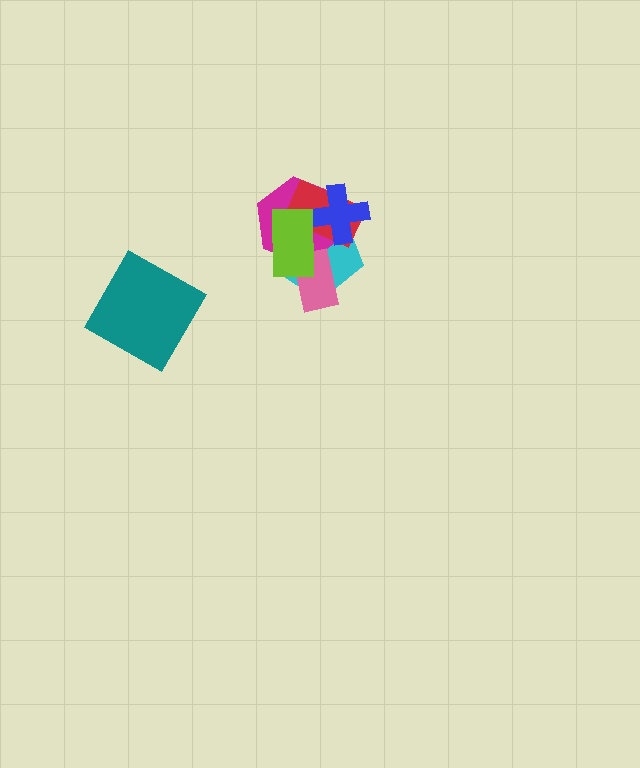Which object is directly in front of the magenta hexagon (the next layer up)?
The red rectangle is directly in front of the magenta hexagon.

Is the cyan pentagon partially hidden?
Yes, it is partially covered by another shape.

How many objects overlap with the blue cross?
4 objects overlap with the blue cross.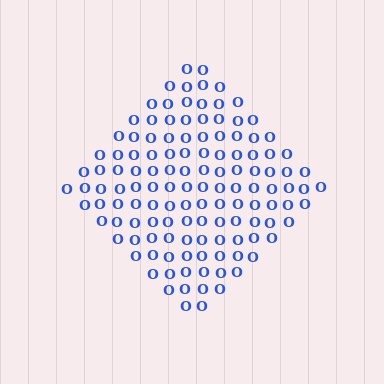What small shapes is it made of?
It is made of small letter O's.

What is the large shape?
The large shape is a diamond.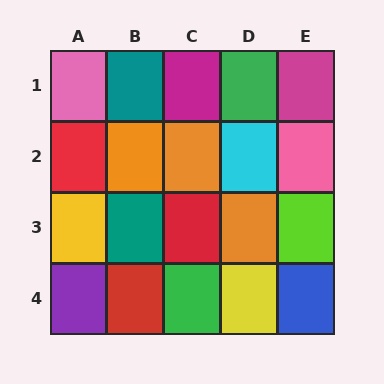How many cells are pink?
2 cells are pink.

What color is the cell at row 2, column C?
Orange.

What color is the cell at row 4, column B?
Red.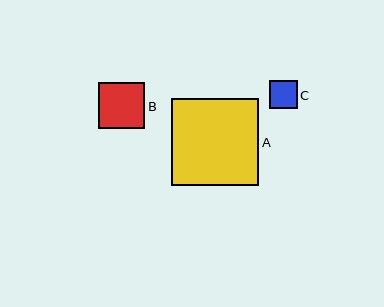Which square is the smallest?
Square C is the smallest with a size of approximately 28 pixels.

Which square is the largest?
Square A is the largest with a size of approximately 88 pixels.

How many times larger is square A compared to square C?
Square A is approximately 3.1 times the size of square C.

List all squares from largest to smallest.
From largest to smallest: A, B, C.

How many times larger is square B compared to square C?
Square B is approximately 1.7 times the size of square C.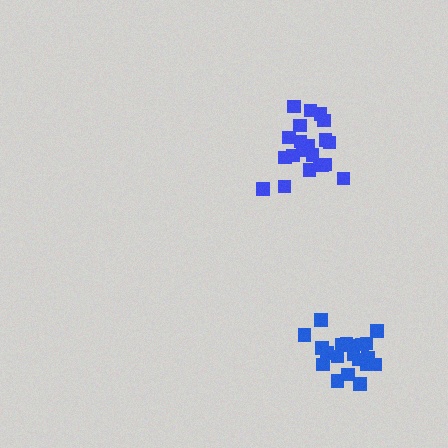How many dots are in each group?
Group 1: 21 dots, Group 2: 20 dots (41 total).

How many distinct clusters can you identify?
There are 2 distinct clusters.